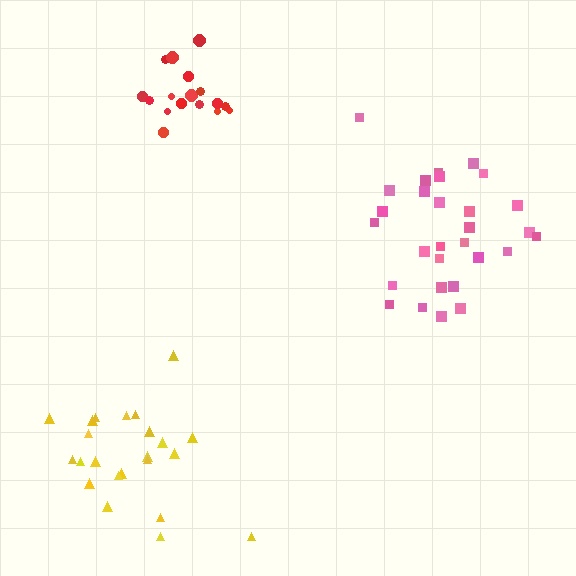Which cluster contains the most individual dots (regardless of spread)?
Pink (29).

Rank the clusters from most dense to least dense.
red, pink, yellow.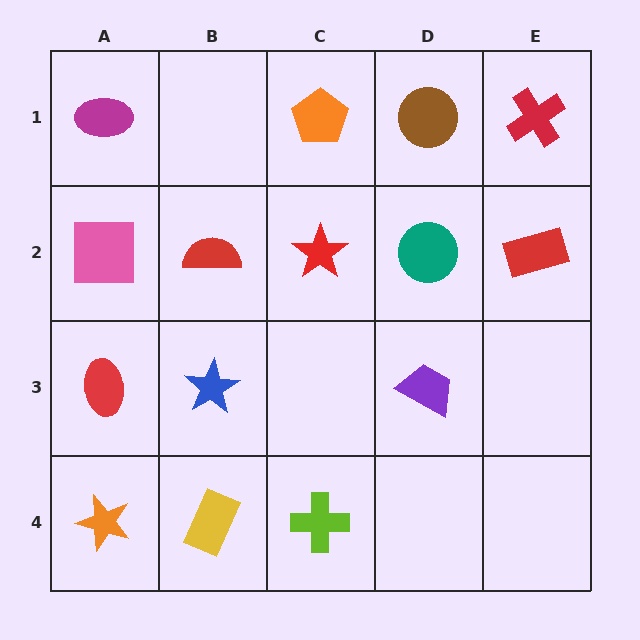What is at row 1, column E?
A red cross.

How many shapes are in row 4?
3 shapes.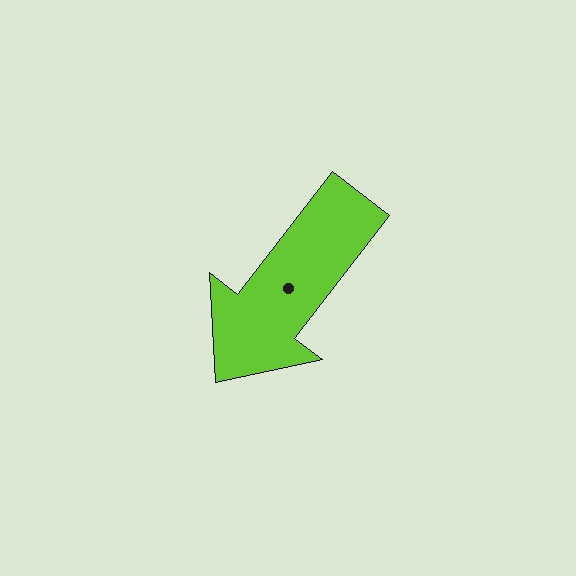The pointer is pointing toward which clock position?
Roughly 7 o'clock.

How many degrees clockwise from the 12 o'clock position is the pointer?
Approximately 218 degrees.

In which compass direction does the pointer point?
Southwest.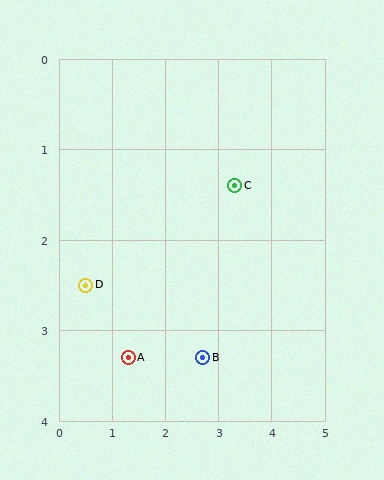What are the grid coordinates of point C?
Point C is at approximately (3.3, 1.4).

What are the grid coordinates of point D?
Point D is at approximately (0.5, 2.5).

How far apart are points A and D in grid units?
Points A and D are about 1.1 grid units apart.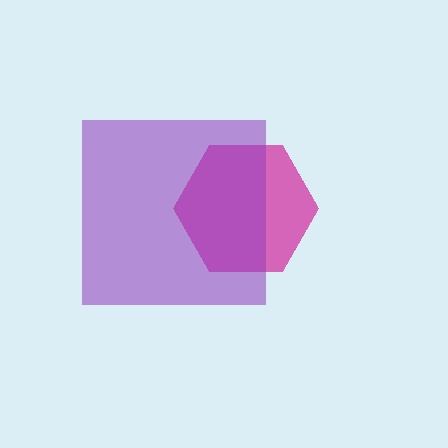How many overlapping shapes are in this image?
There are 2 overlapping shapes in the image.